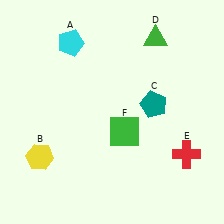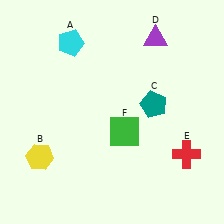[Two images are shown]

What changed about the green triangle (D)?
In Image 1, D is green. In Image 2, it changed to purple.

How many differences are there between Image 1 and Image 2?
There is 1 difference between the two images.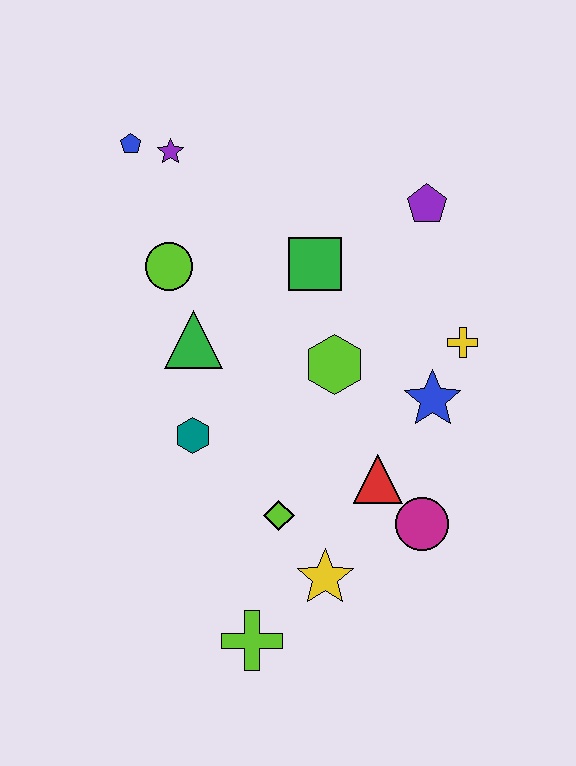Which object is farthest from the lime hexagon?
The blue pentagon is farthest from the lime hexagon.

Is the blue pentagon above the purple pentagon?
Yes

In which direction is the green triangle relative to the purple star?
The green triangle is below the purple star.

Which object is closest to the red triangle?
The magenta circle is closest to the red triangle.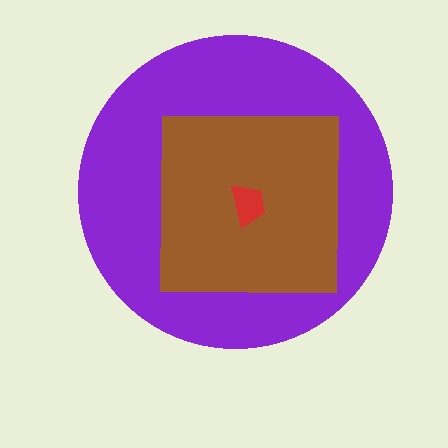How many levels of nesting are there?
3.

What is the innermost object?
The red trapezoid.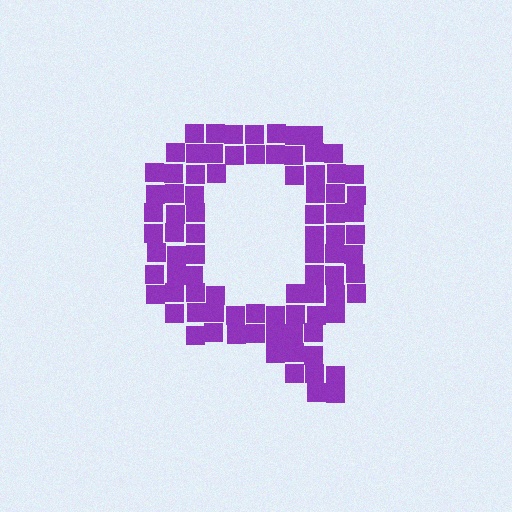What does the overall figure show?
The overall figure shows the letter Q.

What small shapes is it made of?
It is made of small squares.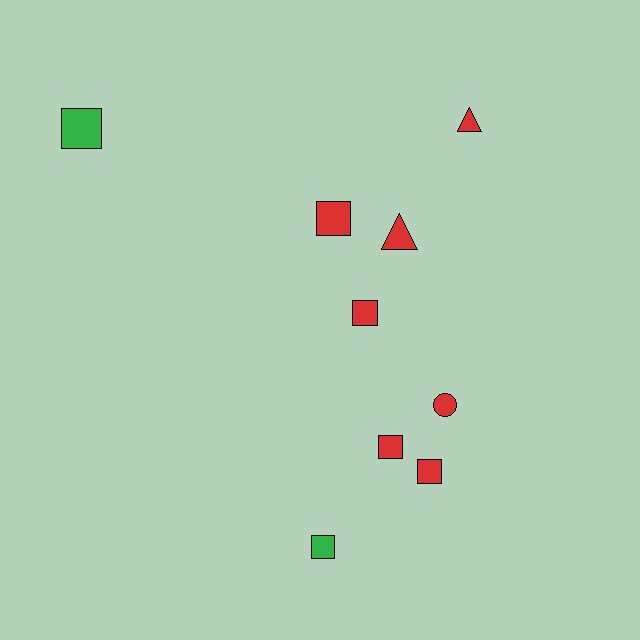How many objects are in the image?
There are 9 objects.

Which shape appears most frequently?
Square, with 6 objects.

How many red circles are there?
There is 1 red circle.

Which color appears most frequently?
Red, with 7 objects.